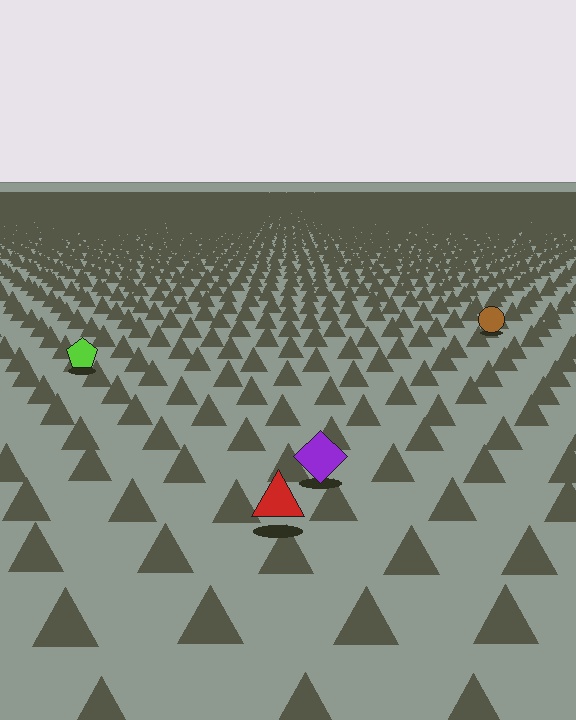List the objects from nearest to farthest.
From nearest to farthest: the red triangle, the purple diamond, the lime pentagon, the brown circle.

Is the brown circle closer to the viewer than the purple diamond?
No. The purple diamond is closer — you can tell from the texture gradient: the ground texture is coarser near it.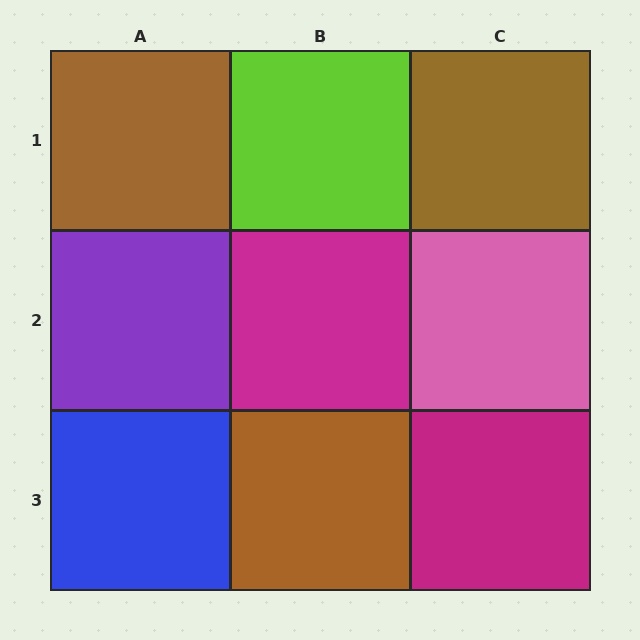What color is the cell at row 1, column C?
Brown.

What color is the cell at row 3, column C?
Magenta.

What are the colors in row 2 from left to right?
Purple, magenta, pink.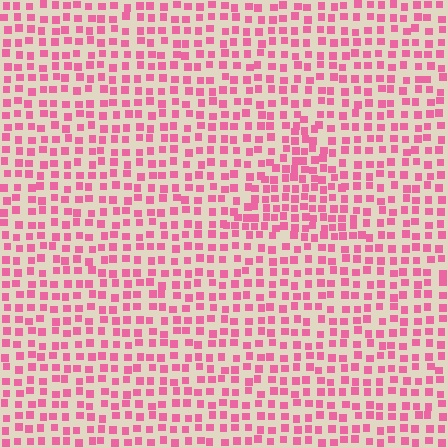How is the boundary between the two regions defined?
The boundary is defined by a change in element density (approximately 1.6x ratio). All elements are the same color, size, and shape.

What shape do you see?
I see a triangle.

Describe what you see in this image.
The image contains small pink elements arranged at two different densities. A triangle-shaped region is visible where the elements are more densely packed than the surrounding area.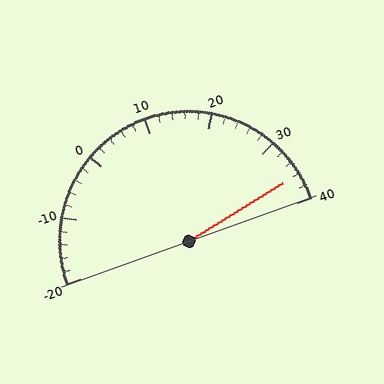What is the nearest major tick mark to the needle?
The nearest major tick mark is 40.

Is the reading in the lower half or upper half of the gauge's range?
The reading is in the upper half of the range (-20 to 40).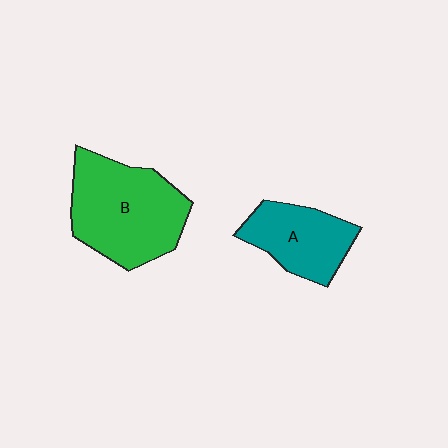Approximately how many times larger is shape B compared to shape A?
Approximately 1.6 times.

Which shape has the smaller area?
Shape A (teal).